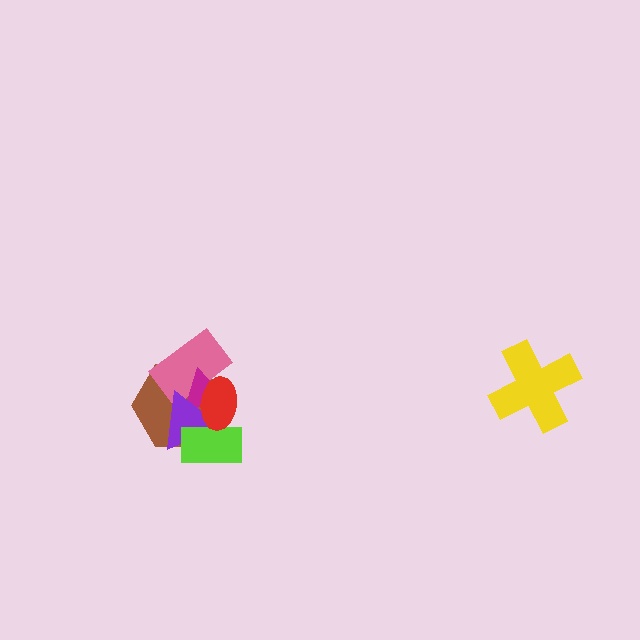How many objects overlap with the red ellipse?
5 objects overlap with the red ellipse.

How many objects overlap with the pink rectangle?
4 objects overlap with the pink rectangle.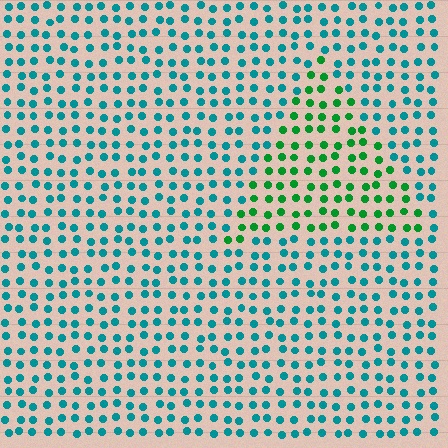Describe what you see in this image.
The image is filled with small teal elements in a uniform arrangement. A triangle-shaped region is visible where the elements are tinted to a slightly different hue, forming a subtle color boundary.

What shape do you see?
I see a triangle.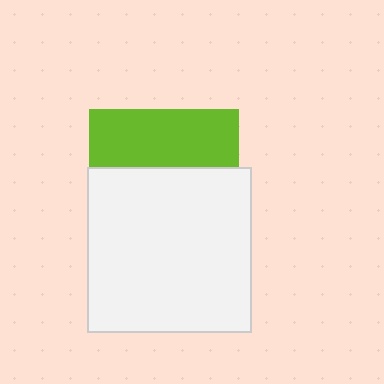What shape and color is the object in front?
The object in front is a white square.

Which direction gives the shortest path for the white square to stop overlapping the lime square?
Moving down gives the shortest separation.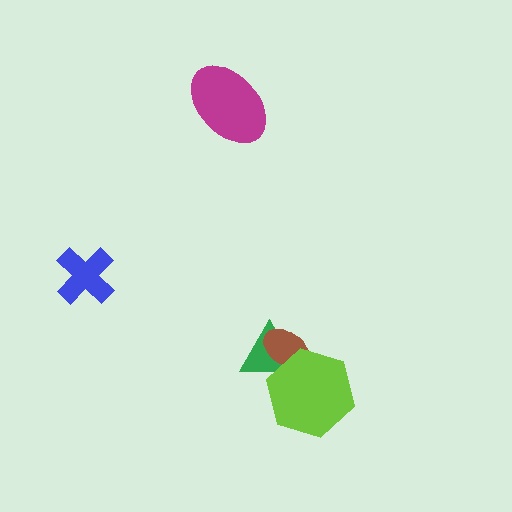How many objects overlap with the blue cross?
0 objects overlap with the blue cross.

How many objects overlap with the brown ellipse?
2 objects overlap with the brown ellipse.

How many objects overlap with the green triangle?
2 objects overlap with the green triangle.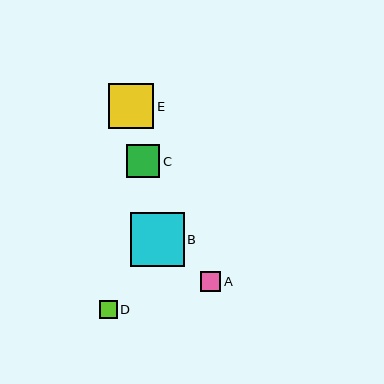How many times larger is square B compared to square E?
Square B is approximately 1.2 times the size of square E.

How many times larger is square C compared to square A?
Square C is approximately 1.6 times the size of square A.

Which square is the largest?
Square B is the largest with a size of approximately 54 pixels.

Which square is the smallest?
Square D is the smallest with a size of approximately 18 pixels.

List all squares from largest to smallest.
From largest to smallest: B, E, C, A, D.